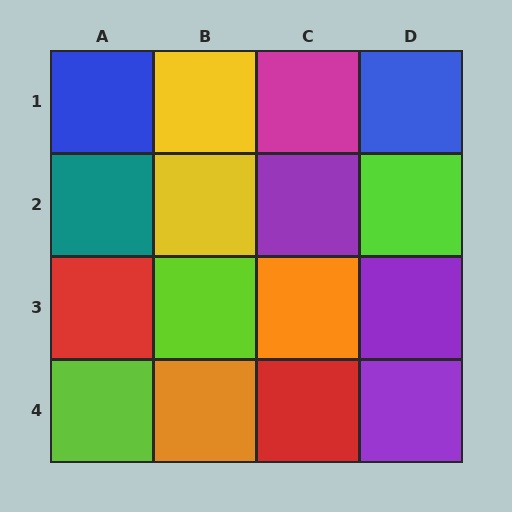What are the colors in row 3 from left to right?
Red, lime, orange, purple.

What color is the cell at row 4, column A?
Lime.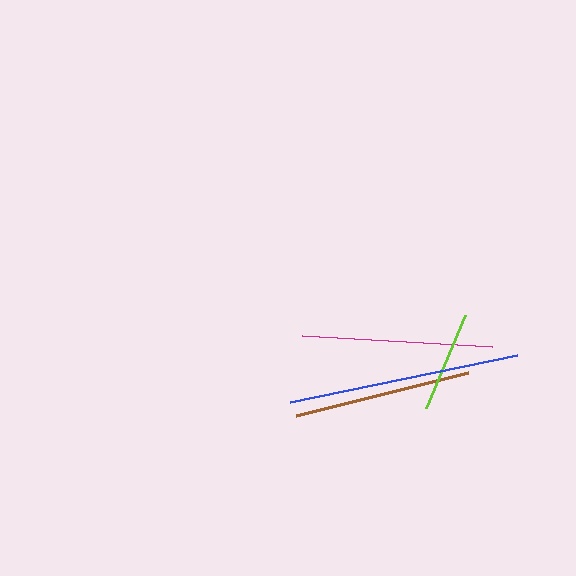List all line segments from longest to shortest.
From longest to shortest: blue, magenta, brown, lime.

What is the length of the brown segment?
The brown segment is approximately 177 pixels long.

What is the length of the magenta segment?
The magenta segment is approximately 190 pixels long.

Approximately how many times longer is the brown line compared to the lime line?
The brown line is approximately 1.8 times the length of the lime line.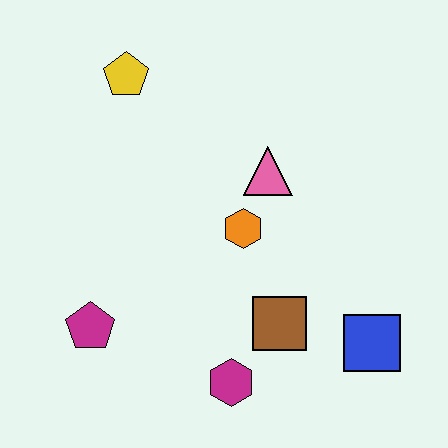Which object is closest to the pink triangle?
The orange hexagon is closest to the pink triangle.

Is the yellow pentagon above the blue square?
Yes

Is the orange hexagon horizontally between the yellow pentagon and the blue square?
Yes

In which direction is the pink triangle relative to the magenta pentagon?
The pink triangle is to the right of the magenta pentagon.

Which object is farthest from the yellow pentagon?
The blue square is farthest from the yellow pentagon.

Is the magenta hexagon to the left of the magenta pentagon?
No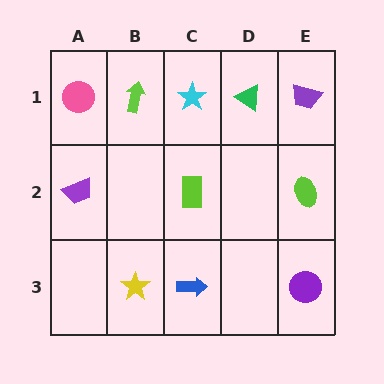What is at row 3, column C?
A blue arrow.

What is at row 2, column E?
A lime ellipse.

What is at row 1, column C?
A cyan star.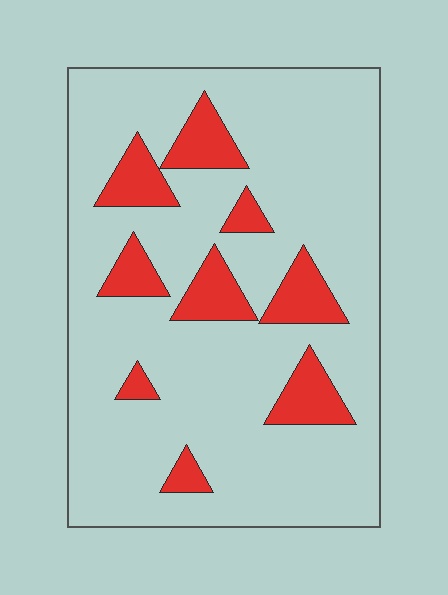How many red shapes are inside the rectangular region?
9.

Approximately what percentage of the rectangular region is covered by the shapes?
Approximately 15%.